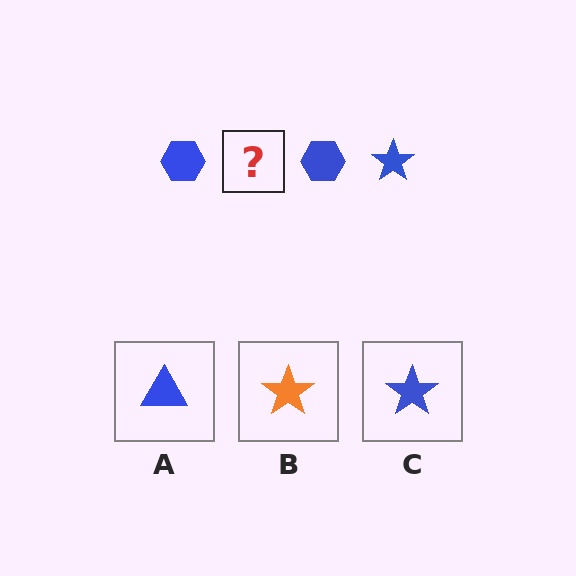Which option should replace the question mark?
Option C.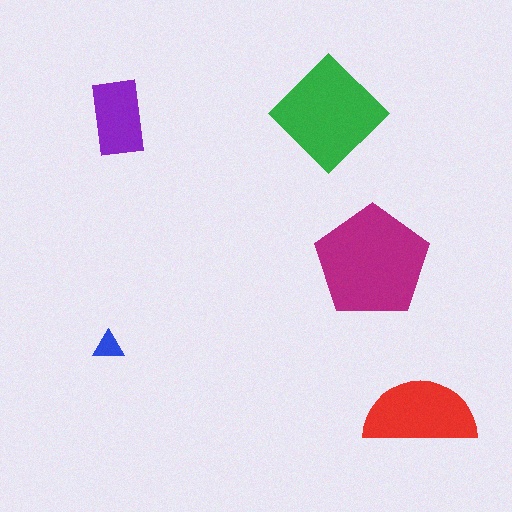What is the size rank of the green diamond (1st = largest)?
2nd.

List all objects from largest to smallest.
The magenta pentagon, the green diamond, the red semicircle, the purple rectangle, the blue triangle.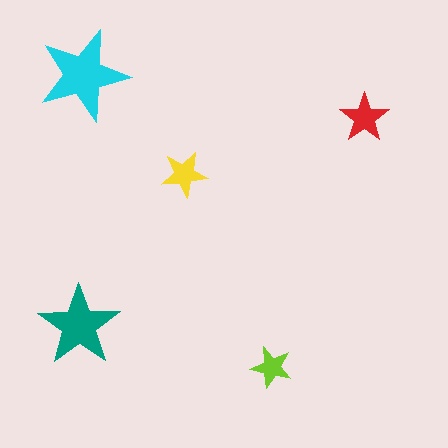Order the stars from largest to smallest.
the cyan one, the teal one, the red one, the yellow one, the lime one.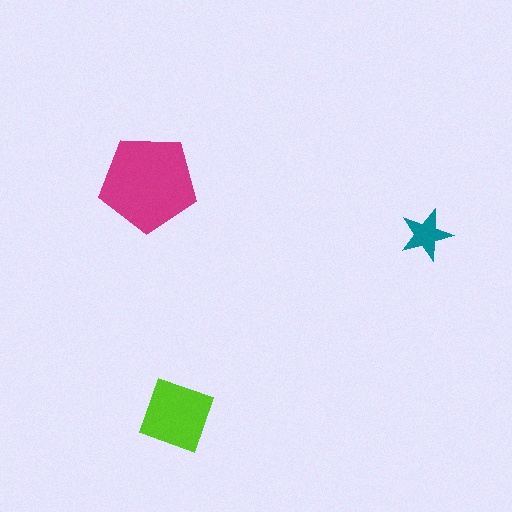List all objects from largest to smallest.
The magenta pentagon, the lime diamond, the teal star.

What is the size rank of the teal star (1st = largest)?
3rd.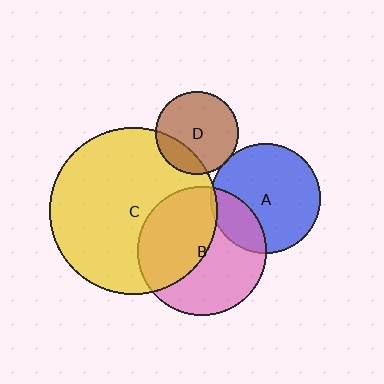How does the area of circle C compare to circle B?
Approximately 1.7 times.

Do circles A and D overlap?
Yes.